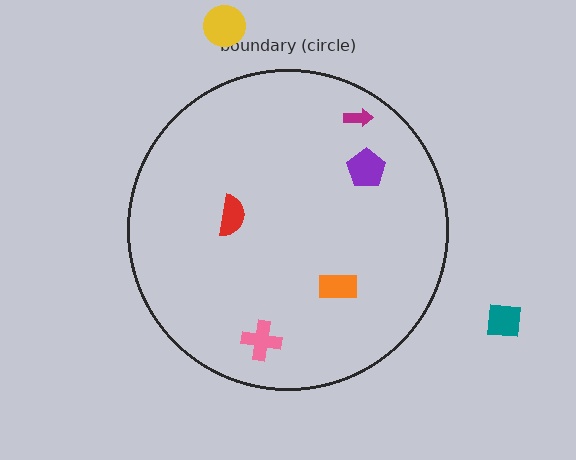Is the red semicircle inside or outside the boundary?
Inside.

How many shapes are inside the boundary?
5 inside, 2 outside.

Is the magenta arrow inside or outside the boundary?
Inside.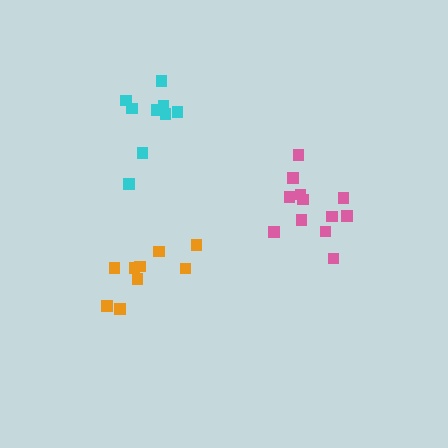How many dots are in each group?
Group 1: 9 dots, Group 2: 12 dots, Group 3: 9 dots (30 total).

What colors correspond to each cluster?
The clusters are colored: orange, pink, cyan.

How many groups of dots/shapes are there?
There are 3 groups.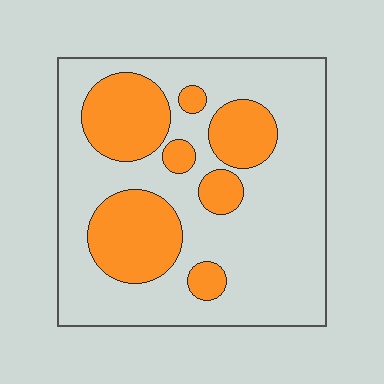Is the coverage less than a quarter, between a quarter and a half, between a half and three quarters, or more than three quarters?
Between a quarter and a half.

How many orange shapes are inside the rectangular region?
7.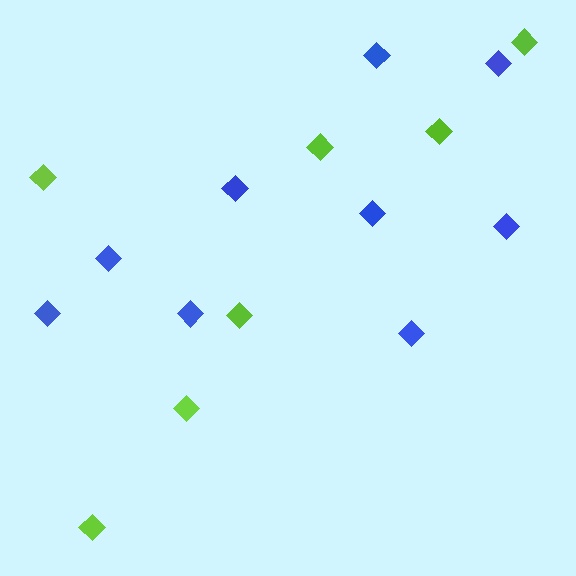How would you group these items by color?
There are 2 groups: one group of blue diamonds (9) and one group of lime diamonds (7).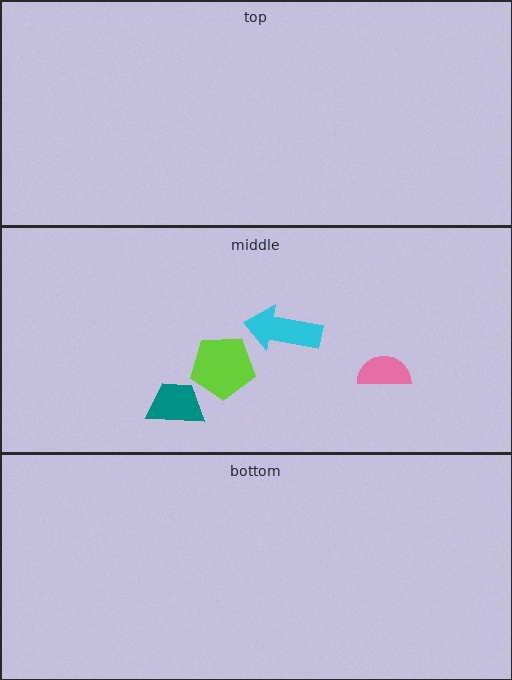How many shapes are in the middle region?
4.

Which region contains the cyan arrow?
The middle region.